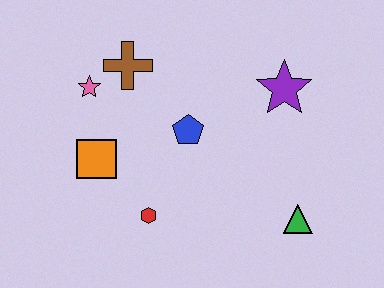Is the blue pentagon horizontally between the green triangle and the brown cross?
Yes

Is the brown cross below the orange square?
No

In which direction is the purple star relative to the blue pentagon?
The purple star is to the right of the blue pentagon.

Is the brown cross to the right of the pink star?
Yes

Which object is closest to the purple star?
The blue pentagon is closest to the purple star.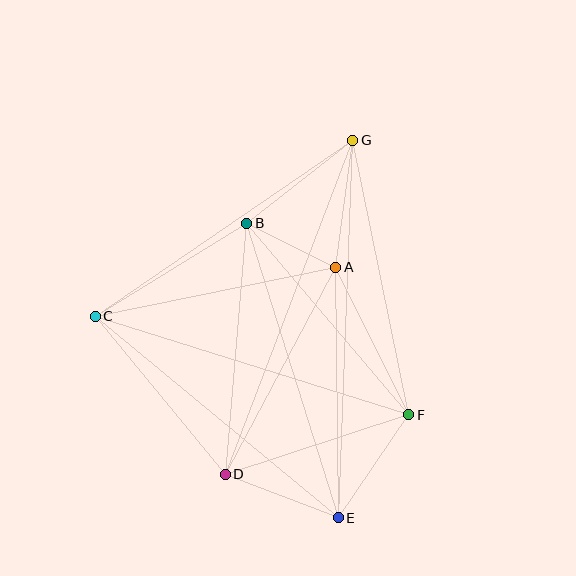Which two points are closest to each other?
Points A and B are closest to each other.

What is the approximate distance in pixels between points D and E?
The distance between D and E is approximately 121 pixels.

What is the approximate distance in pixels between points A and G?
The distance between A and G is approximately 128 pixels.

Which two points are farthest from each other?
Points E and G are farthest from each other.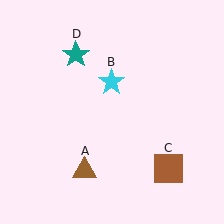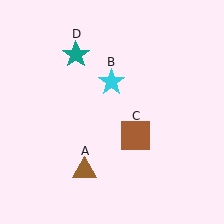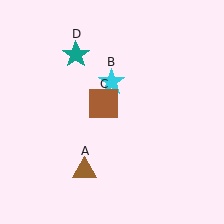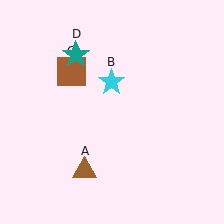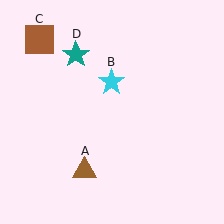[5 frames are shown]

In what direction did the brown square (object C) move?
The brown square (object C) moved up and to the left.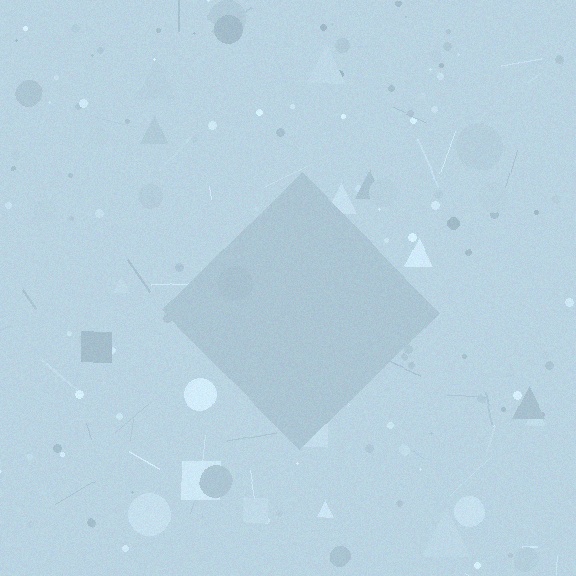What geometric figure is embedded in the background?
A diamond is embedded in the background.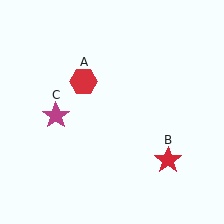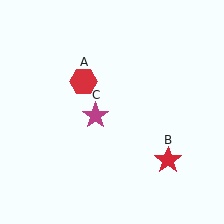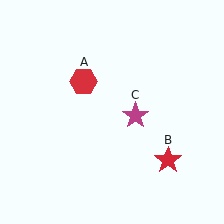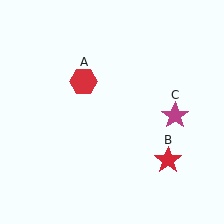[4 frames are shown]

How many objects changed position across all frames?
1 object changed position: magenta star (object C).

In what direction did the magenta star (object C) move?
The magenta star (object C) moved right.